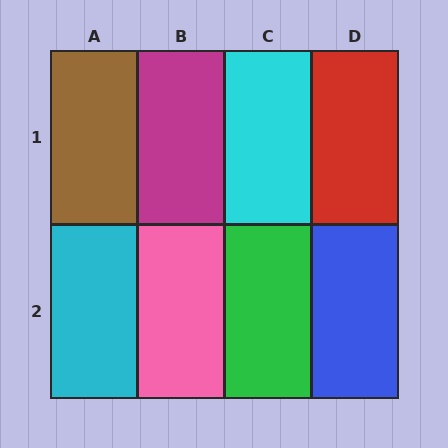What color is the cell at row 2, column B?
Pink.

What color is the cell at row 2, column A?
Cyan.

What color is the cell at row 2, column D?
Blue.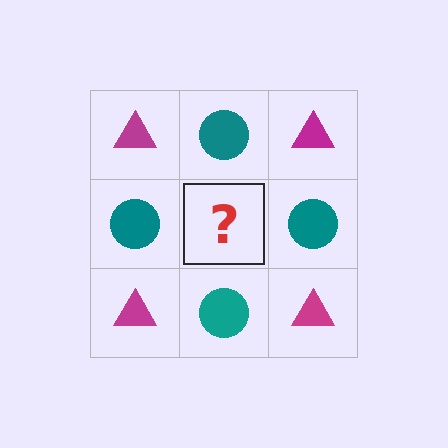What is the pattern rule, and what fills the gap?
The rule is that it alternates magenta triangle and teal circle in a checkerboard pattern. The gap should be filled with a magenta triangle.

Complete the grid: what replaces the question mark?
The question mark should be replaced with a magenta triangle.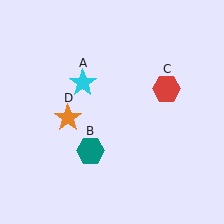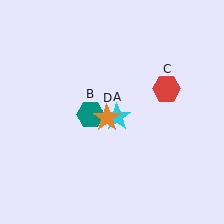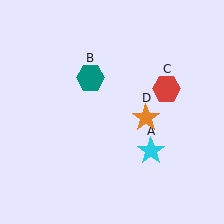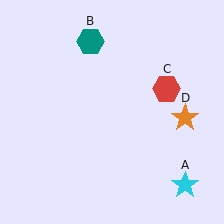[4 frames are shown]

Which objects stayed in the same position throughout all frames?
Red hexagon (object C) remained stationary.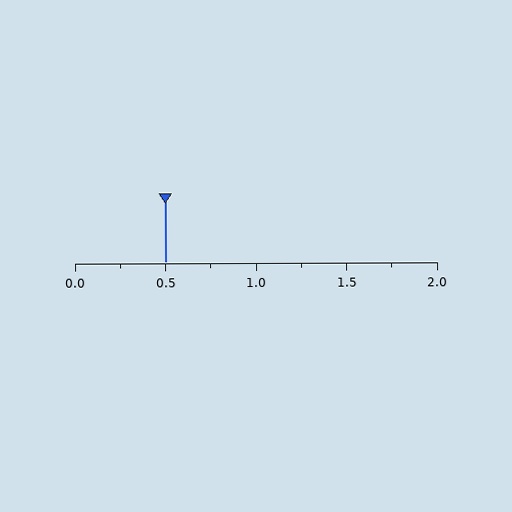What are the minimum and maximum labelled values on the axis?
The axis runs from 0.0 to 2.0.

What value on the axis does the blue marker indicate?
The marker indicates approximately 0.5.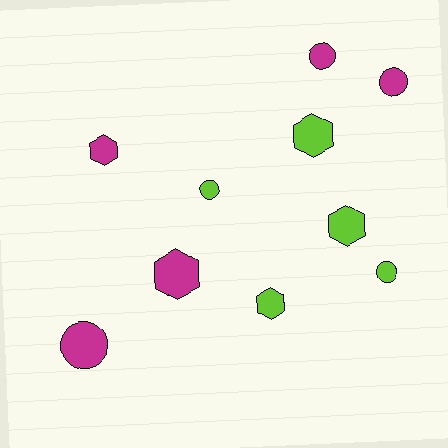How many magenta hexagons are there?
There are 2 magenta hexagons.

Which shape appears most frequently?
Hexagon, with 5 objects.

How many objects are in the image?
There are 10 objects.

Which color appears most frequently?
Magenta, with 5 objects.